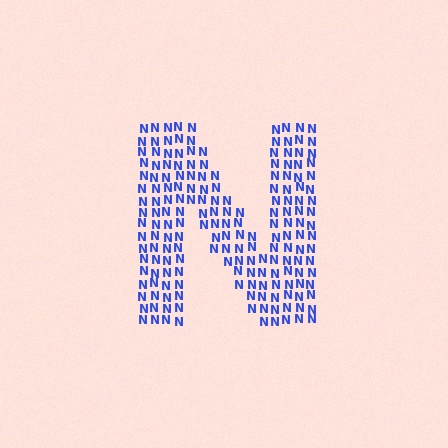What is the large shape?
The large shape is the letter N.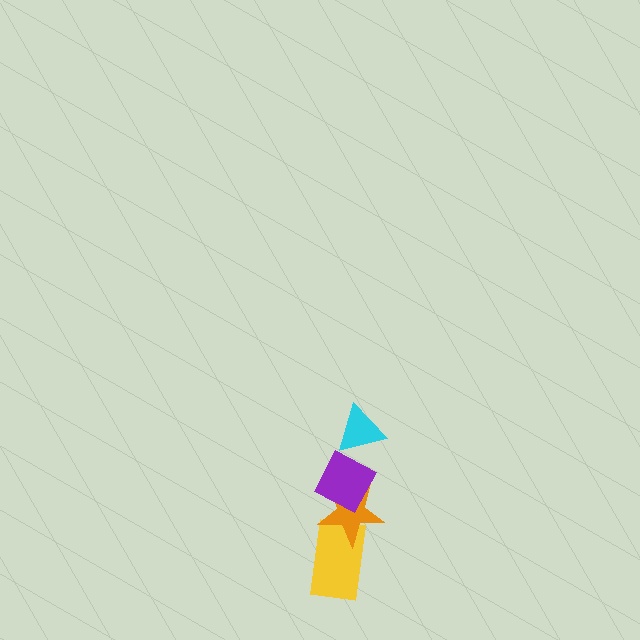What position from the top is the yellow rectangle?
The yellow rectangle is 4th from the top.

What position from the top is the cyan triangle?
The cyan triangle is 1st from the top.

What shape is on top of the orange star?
The purple diamond is on top of the orange star.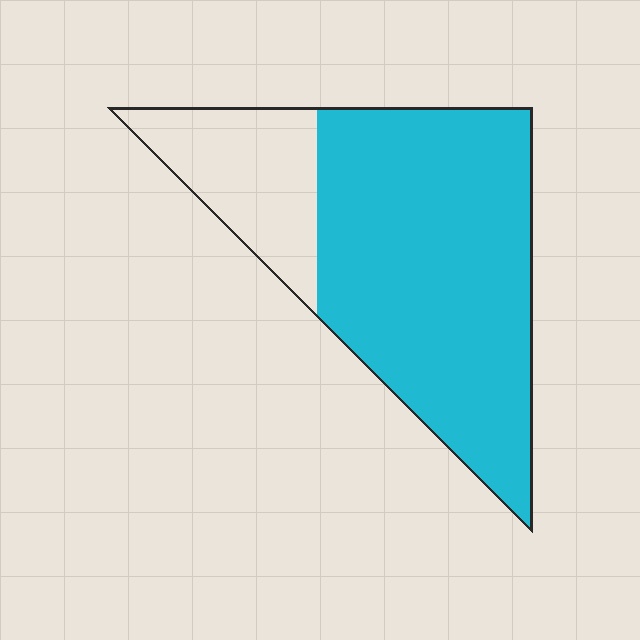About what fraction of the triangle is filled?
About three quarters (3/4).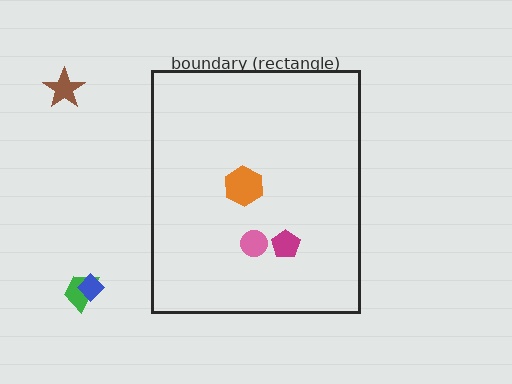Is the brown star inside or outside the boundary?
Outside.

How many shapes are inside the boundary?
3 inside, 3 outside.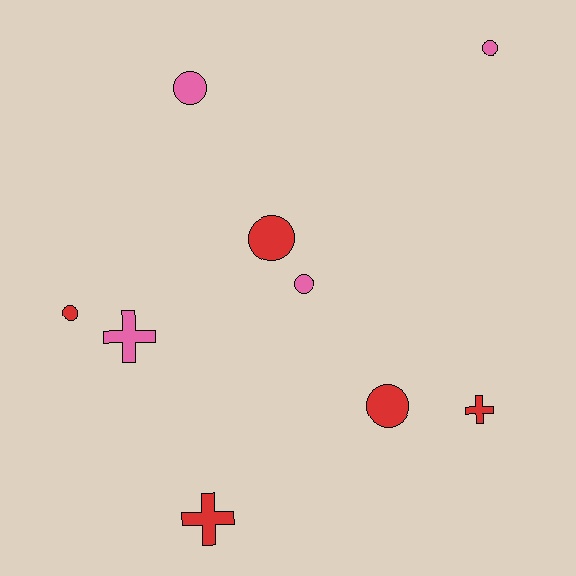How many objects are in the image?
There are 9 objects.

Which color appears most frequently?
Red, with 5 objects.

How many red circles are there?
There are 3 red circles.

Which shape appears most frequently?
Circle, with 6 objects.